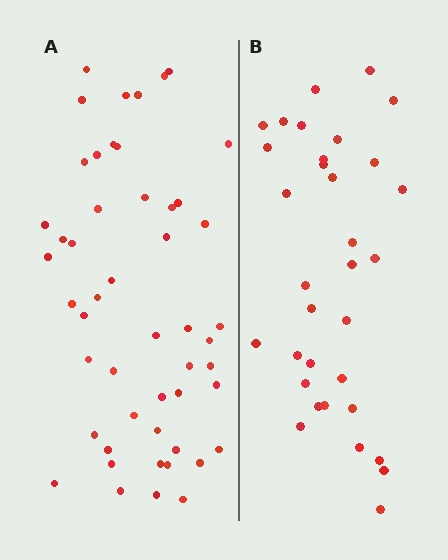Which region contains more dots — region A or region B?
Region A (the left region) has more dots.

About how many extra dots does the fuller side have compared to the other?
Region A has approximately 15 more dots than region B.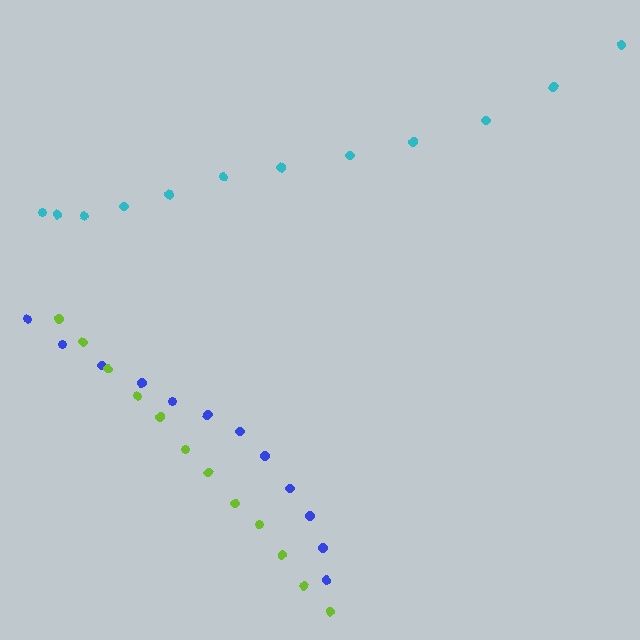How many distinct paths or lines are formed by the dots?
There are 3 distinct paths.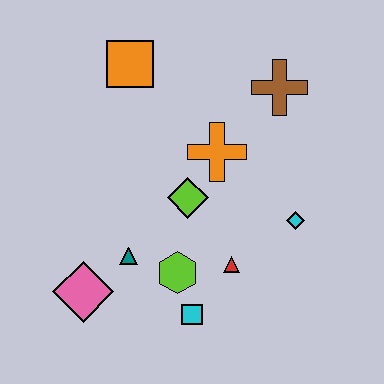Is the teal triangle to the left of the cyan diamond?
Yes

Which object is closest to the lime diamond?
The orange cross is closest to the lime diamond.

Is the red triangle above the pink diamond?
Yes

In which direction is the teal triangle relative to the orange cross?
The teal triangle is below the orange cross.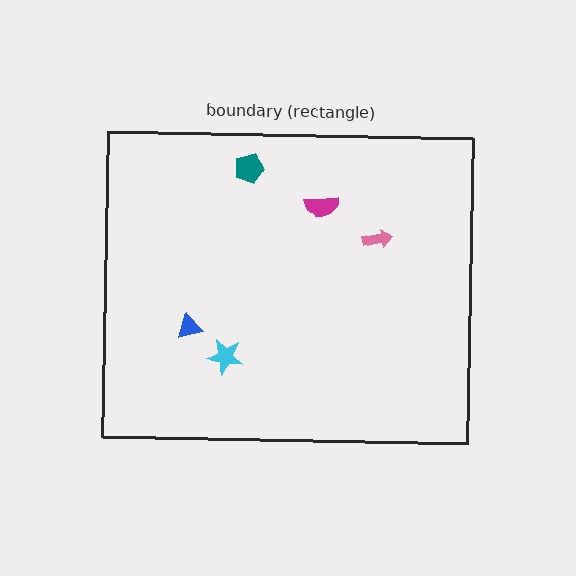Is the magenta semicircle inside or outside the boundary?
Inside.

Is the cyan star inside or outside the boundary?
Inside.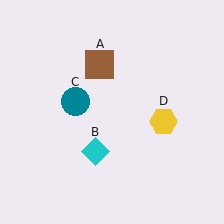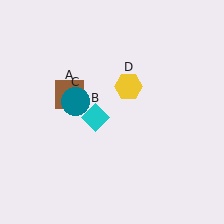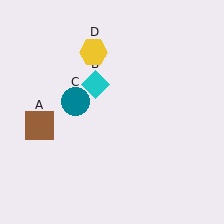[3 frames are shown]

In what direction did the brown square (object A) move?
The brown square (object A) moved down and to the left.